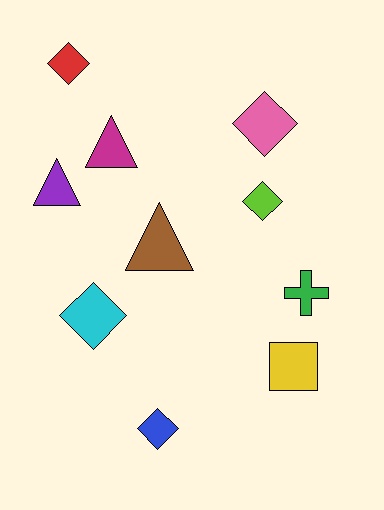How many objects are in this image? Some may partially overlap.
There are 10 objects.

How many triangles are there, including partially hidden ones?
There are 3 triangles.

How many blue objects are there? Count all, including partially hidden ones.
There is 1 blue object.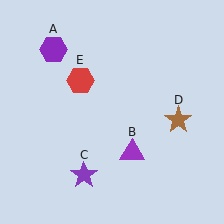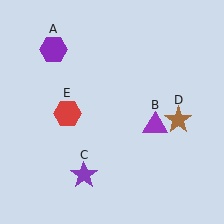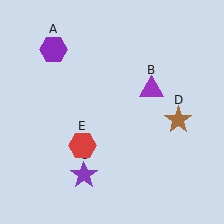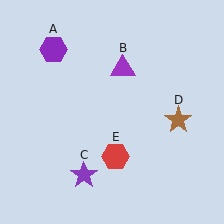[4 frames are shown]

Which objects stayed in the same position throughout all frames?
Purple hexagon (object A) and purple star (object C) and brown star (object D) remained stationary.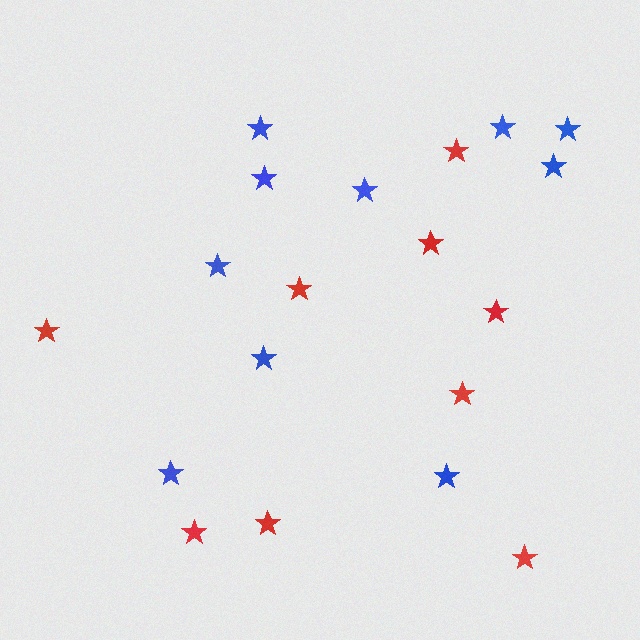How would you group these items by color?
There are 2 groups: one group of blue stars (10) and one group of red stars (9).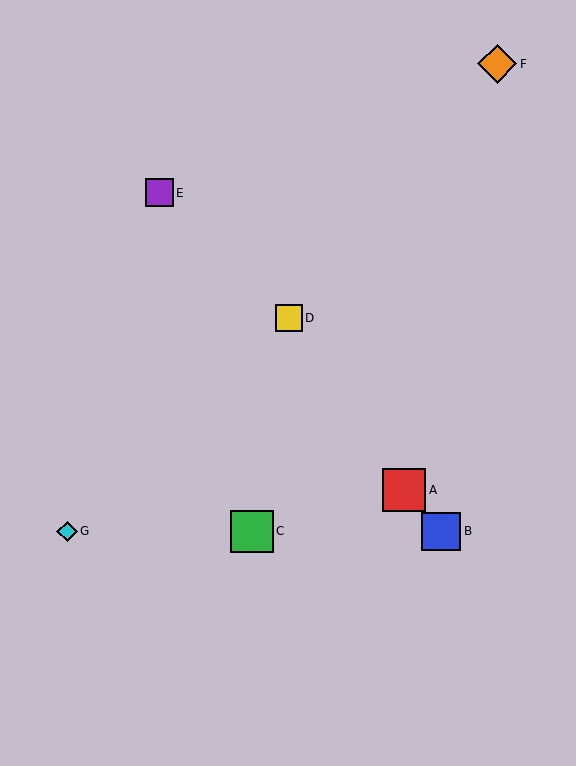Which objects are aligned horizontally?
Objects B, C, G are aligned horizontally.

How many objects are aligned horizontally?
3 objects (B, C, G) are aligned horizontally.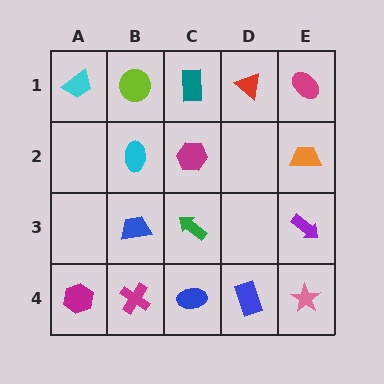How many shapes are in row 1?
5 shapes.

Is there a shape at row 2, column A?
No, that cell is empty.